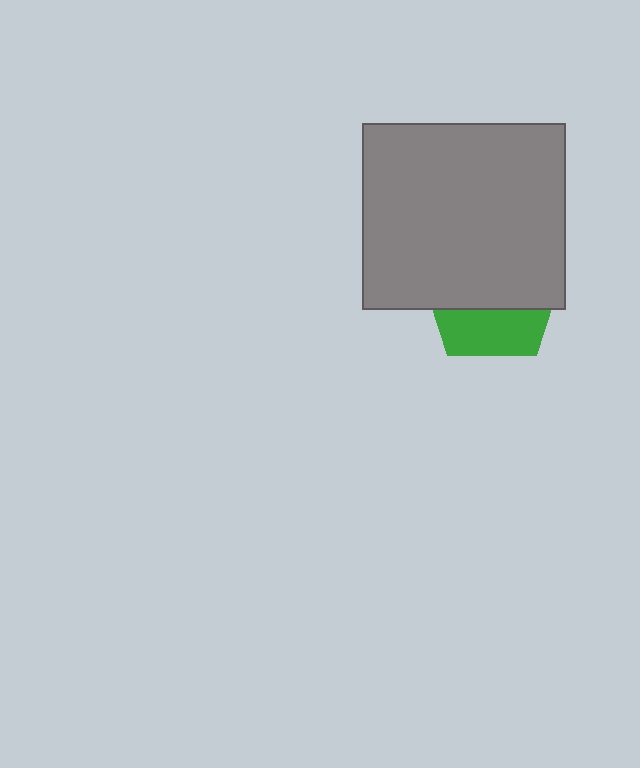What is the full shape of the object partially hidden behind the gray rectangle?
The partially hidden object is a green pentagon.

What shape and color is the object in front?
The object in front is a gray rectangle.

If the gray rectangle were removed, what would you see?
You would see the complete green pentagon.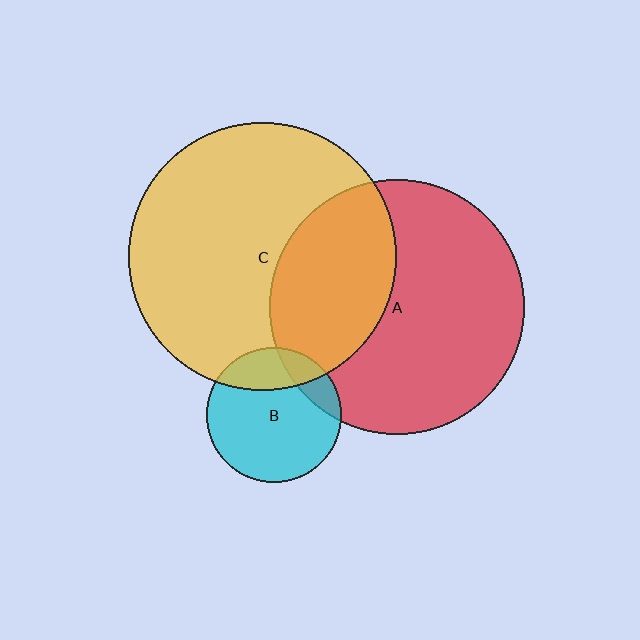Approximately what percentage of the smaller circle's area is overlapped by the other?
Approximately 25%.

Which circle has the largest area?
Circle C (yellow).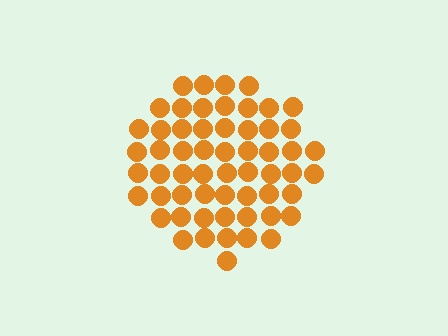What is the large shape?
The large shape is a circle.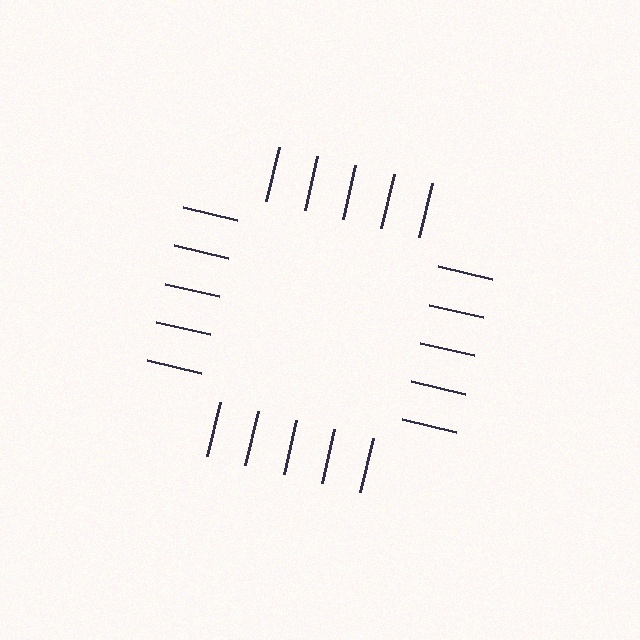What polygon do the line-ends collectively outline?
An illusory square — the line segments terminate on its edges but no continuous stroke is drawn.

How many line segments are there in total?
20 — 5 along each of the 4 edges.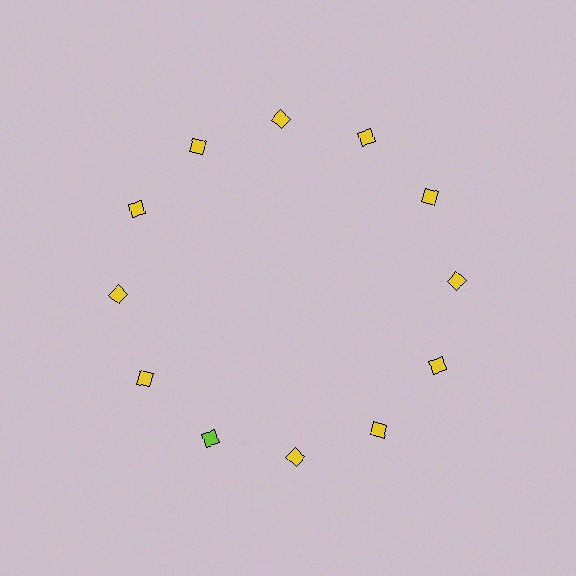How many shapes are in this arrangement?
There are 12 shapes arranged in a ring pattern.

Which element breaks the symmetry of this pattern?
The lime diamond at roughly the 7 o'clock position breaks the symmetry. All other shapes are yellow diamonds.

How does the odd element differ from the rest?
It has a different color: lime instead of yellow.